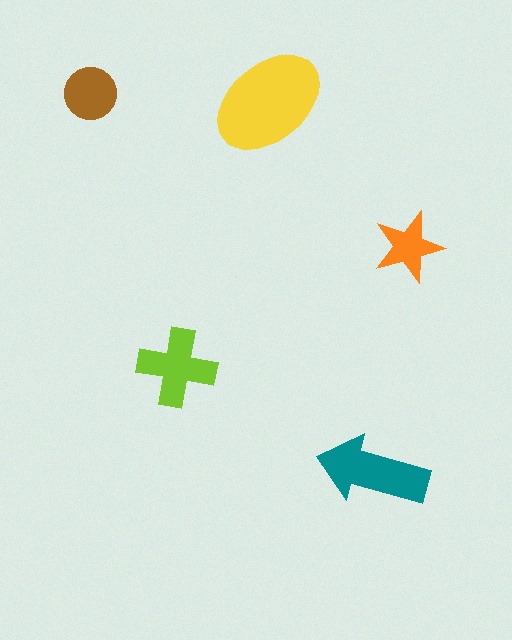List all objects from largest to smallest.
The yellow ellipse, the teal arrow, the lime cross, the brown circle, the orange star.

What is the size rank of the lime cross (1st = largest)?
3rd.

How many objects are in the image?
There are 5 objects in the image.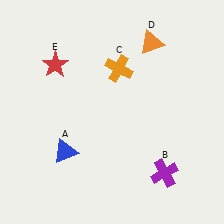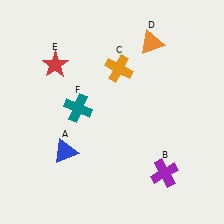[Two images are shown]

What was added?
A teal cross (F) was added in Image 2.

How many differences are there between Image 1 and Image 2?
There is 1 difference between the two images.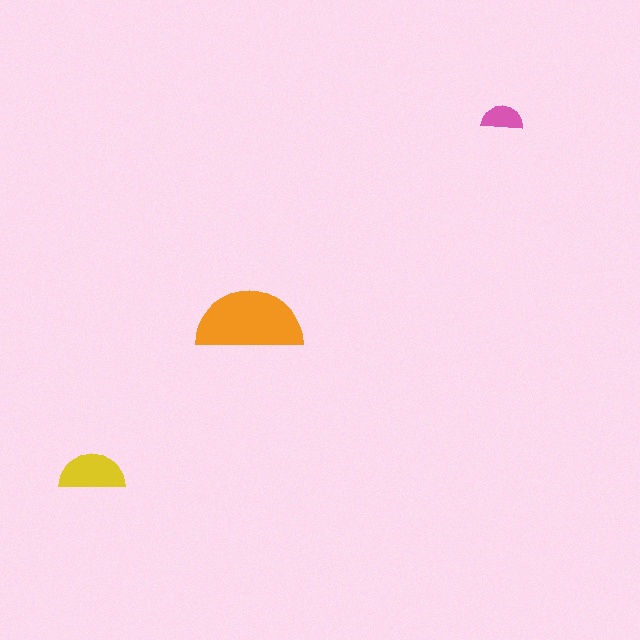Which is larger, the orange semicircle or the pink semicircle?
The orange one.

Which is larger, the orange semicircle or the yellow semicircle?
The orange one.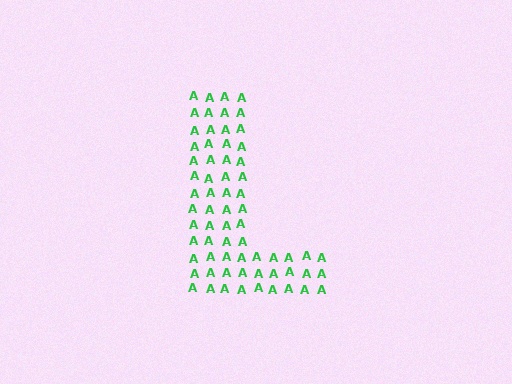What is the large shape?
The large shape is the letter L.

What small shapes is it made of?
It is made of small letter A's.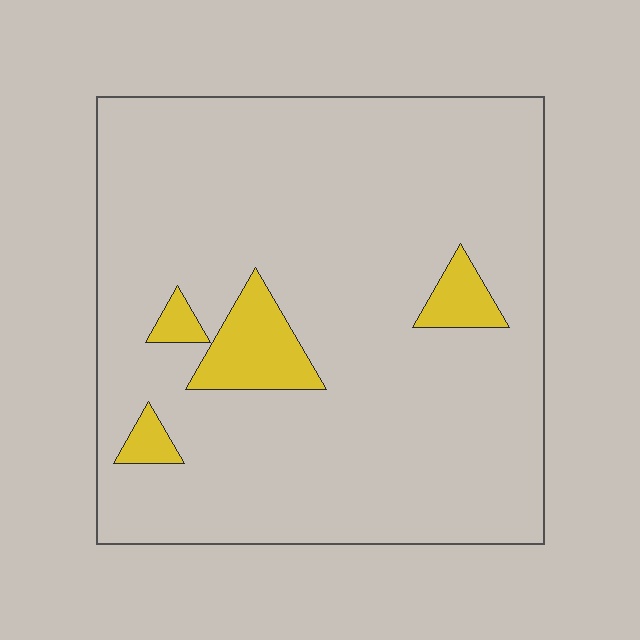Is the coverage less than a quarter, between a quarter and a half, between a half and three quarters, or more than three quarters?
Less than a quarter.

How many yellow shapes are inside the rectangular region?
4.